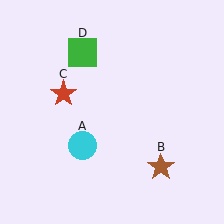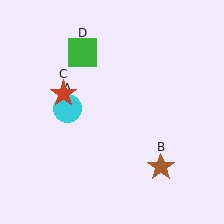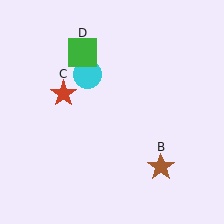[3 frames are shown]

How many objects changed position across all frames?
1 object changed position: cyan circle (object A).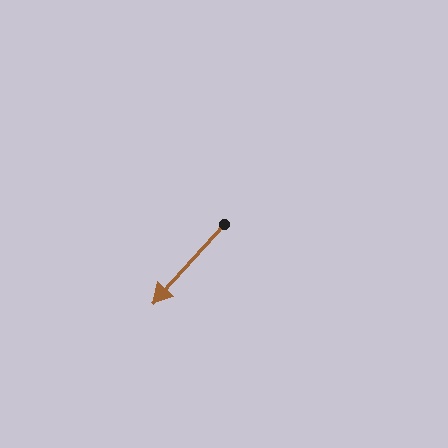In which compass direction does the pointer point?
Southwest.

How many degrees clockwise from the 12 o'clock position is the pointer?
Approximately 222 degrees.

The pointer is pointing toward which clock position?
Roughly 7 o'clock.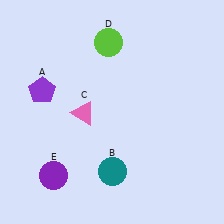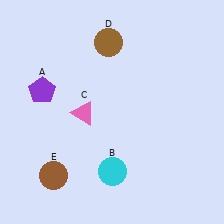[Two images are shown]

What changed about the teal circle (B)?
In Image 1, B is teal. In Image 2, it changed to cyan.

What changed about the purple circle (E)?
In Image 1, E is purple. In Image 2, it changed to brown.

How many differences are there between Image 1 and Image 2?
There are 3 differences between the two images.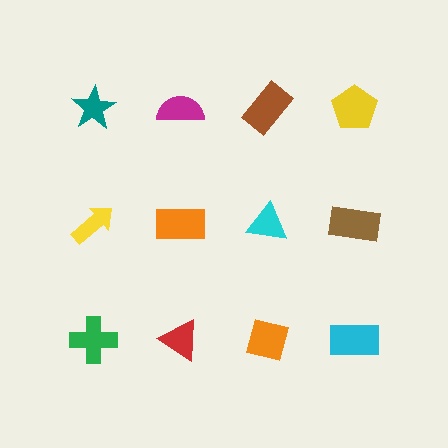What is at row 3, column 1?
A green cross.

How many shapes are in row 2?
4 shapes.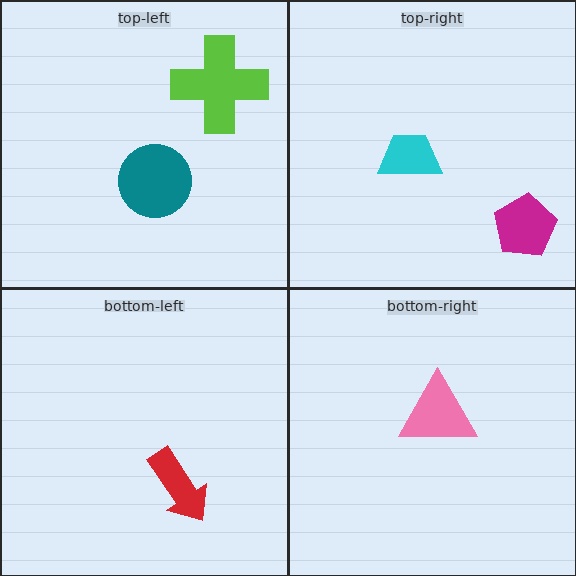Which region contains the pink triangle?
The bottom-right region.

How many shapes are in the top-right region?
2.